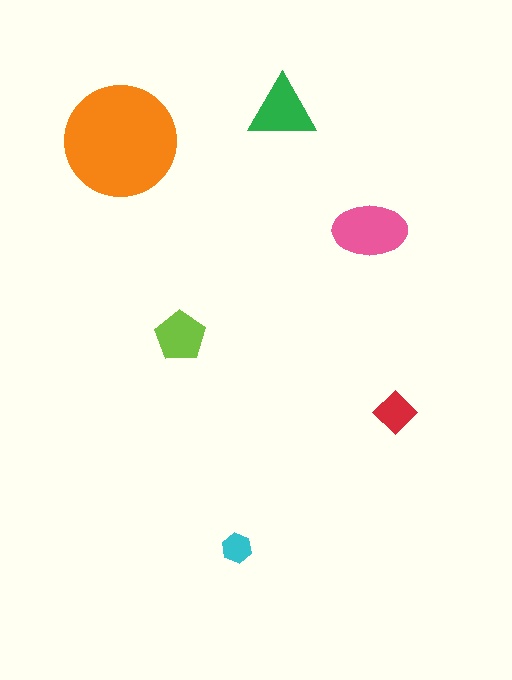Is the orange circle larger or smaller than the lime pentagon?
Larger.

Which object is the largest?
The orange circle.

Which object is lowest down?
The cyan hexagon is bottommost.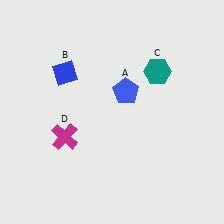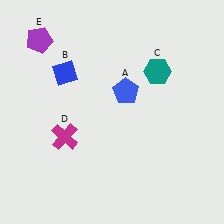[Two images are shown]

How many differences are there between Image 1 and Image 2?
There is 1 difference between the two images.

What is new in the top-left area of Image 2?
A purple pentagon (E) was added in the top-left area of Image 2.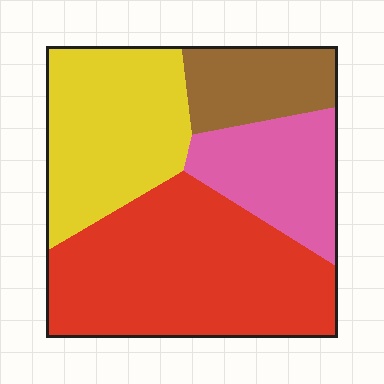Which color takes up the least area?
Brown, at roughly 15%.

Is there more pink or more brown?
Pink.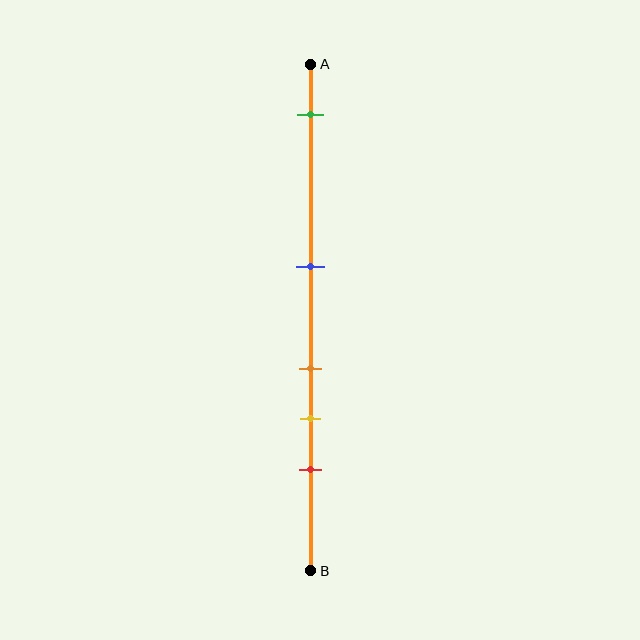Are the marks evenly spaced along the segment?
No, the marks are not evenly spaced.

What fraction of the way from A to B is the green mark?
The green mark is approximately 10% (0.1) of the way from A to B.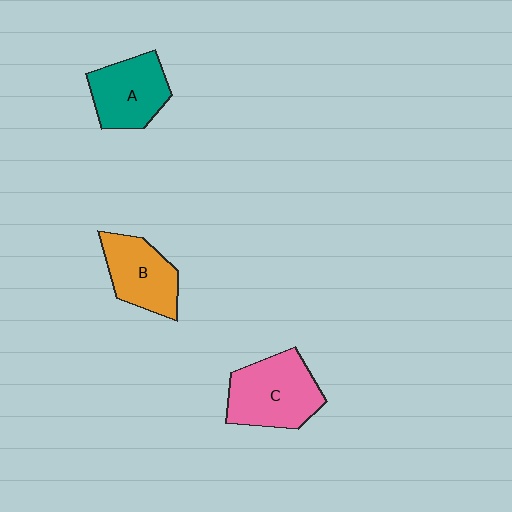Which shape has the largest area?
Shape C (pink).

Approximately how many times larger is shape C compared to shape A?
Approximately 1.2 times.